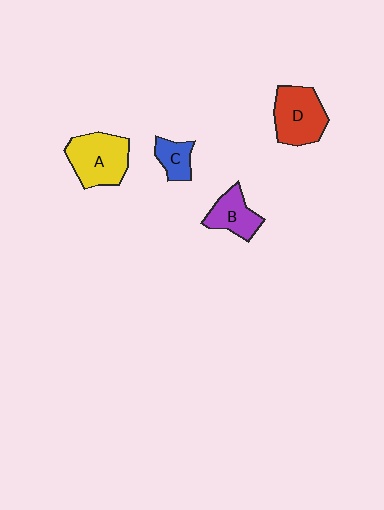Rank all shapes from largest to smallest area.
From largest to smallest: A (yellow), D (red), B (purple), C (blue).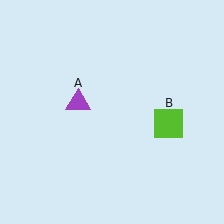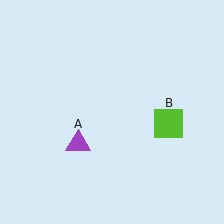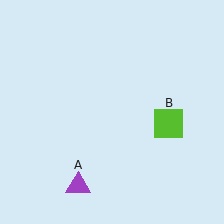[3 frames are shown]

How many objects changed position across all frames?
1 object changed position: purple triangle (object A).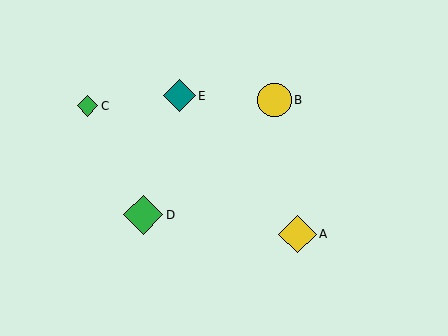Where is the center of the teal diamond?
The center of the teal diamond is at (179, 96).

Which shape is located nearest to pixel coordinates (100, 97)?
The green diamond (labeled C) at (88, 106) is nearest to that location.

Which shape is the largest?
The green diamond (labeled D) is the largest.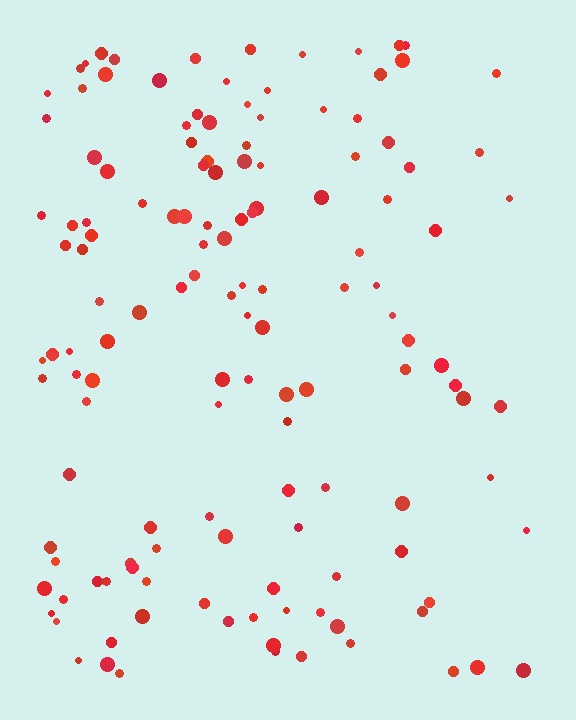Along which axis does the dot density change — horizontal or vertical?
Horizontal.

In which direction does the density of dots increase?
From right to left, with the left side densest.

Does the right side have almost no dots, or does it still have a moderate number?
Still a moderate number, just noticeably fewer than the left.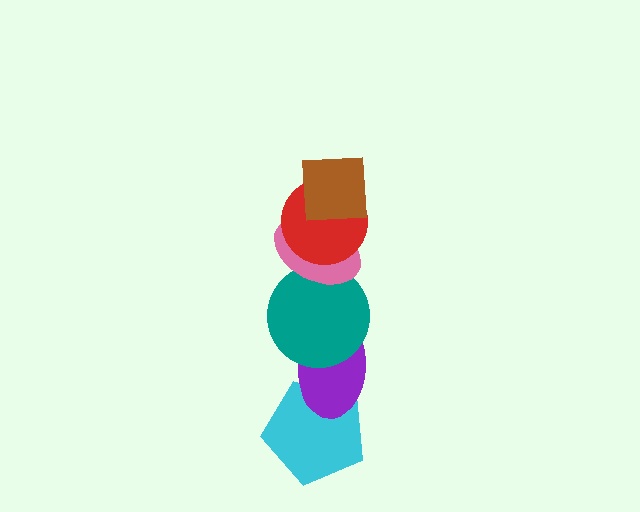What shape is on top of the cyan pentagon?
The purple ellipse is on top of the cyan pentagon.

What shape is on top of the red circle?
The brown square is on top of the red circle.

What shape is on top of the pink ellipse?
The red circle is on top of the pink ellipse.